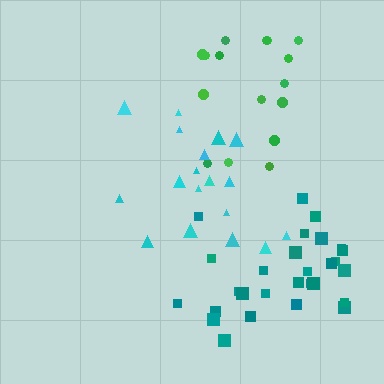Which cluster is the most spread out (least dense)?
Green.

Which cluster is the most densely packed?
Teal.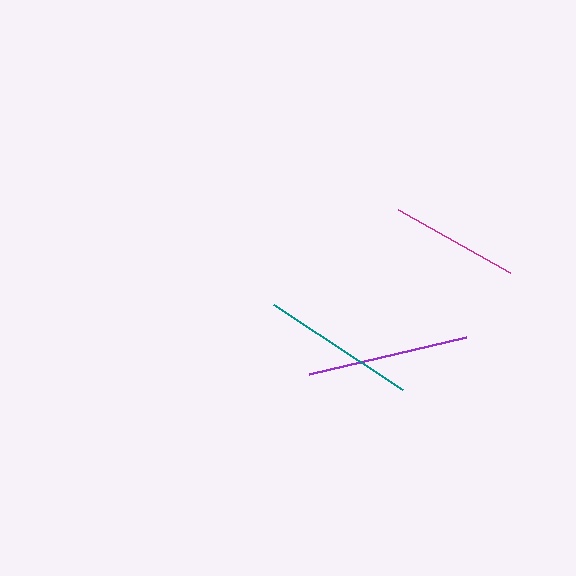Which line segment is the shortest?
The magenta line is the shortest at approximately 129 pixels.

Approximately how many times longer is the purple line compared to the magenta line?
The purple line is approximately 1.3 times the length of the magenta line.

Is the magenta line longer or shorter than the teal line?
The teal line is longer than the magenta line.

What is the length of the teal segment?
The teal segment is approximately 155 pixels long.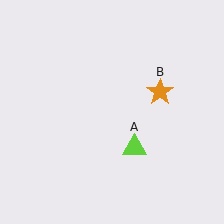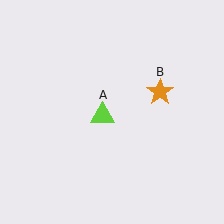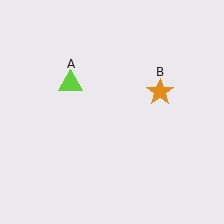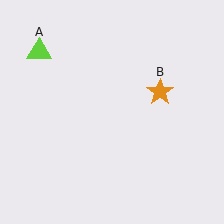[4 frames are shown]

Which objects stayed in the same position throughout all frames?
Orange star (object B) remained stationary.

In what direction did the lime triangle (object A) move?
The lime triangle (object A) moved up and to the left.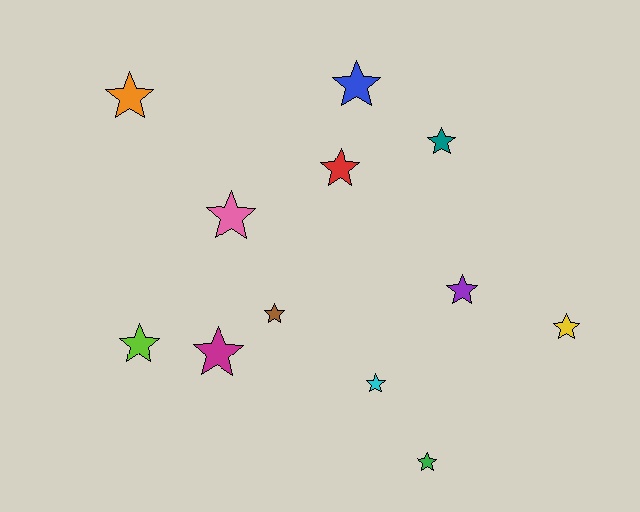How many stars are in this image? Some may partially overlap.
There are 12 stars.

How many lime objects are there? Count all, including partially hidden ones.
There is 1 lime object.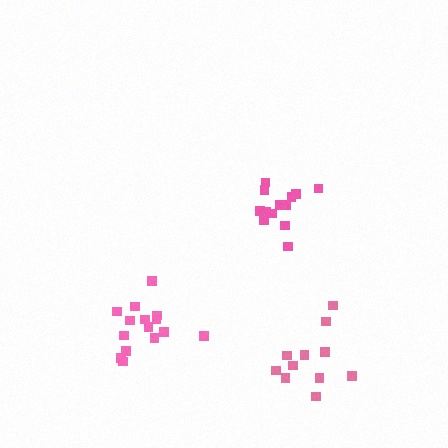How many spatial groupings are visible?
There are 3 spatial groupings.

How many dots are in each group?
Group 1: 15 dots, Group 2: 14 dots, Group 3: 11 dots (40 total).